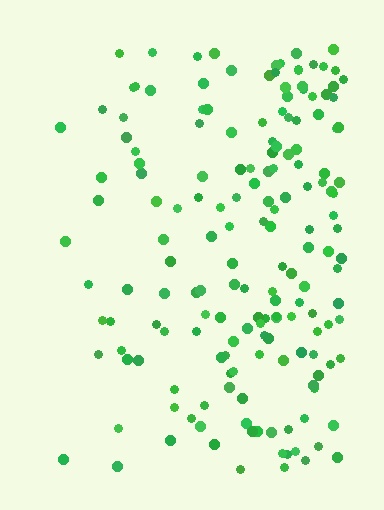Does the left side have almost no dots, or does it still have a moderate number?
Still a moderate number, just noticeably fewer than the right.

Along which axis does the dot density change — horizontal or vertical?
Horizontal.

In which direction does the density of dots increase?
From left to right, with the right side densest.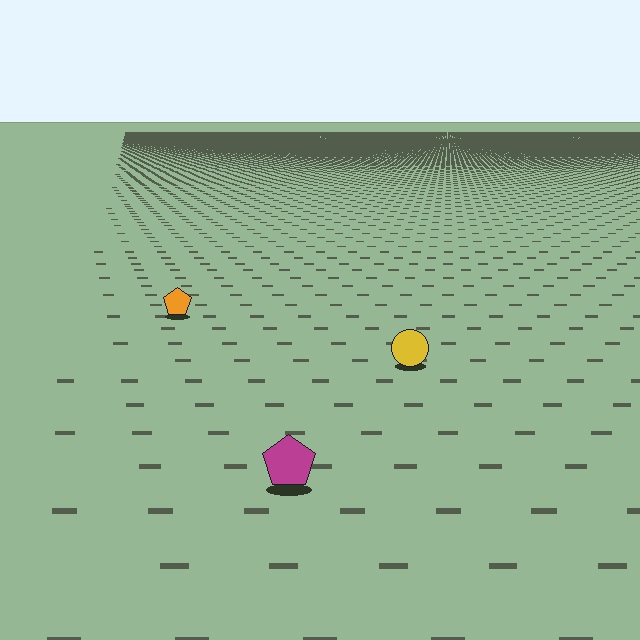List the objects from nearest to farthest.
From nearest to farthest: the magenta pentagon, the yellow circle, the orange pentagon.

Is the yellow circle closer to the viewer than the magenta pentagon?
No. The magenta pentagon is closer — you can tell from the texture gradient: the ground texture is coarser near it.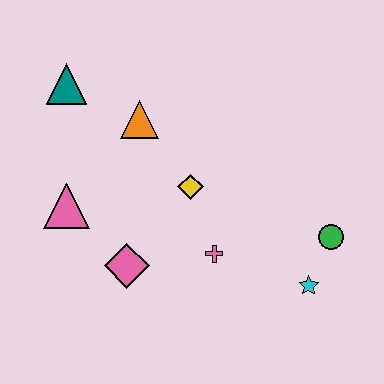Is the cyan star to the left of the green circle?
Yes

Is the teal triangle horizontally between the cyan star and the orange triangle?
No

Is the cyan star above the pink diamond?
No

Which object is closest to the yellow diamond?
The pink cross is closest to the yellow diamond.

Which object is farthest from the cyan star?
The teal triangle is farthest from the cyan star.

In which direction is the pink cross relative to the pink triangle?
The pink cross is to the right of the pink triangle.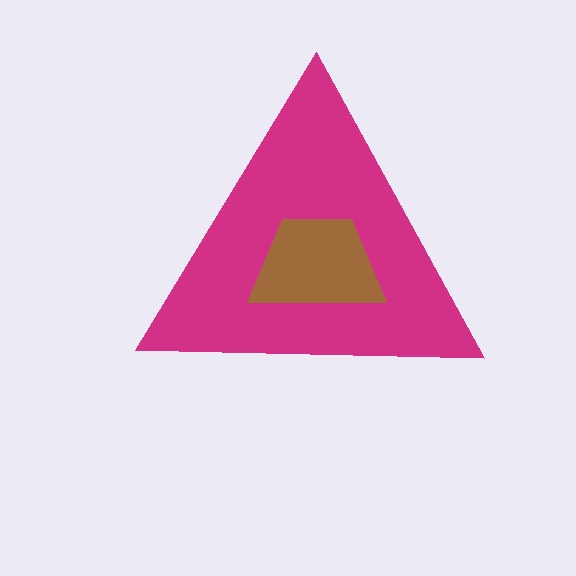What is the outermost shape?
The magenta triangle.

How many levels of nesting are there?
2.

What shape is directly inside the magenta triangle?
The brown trapezoid.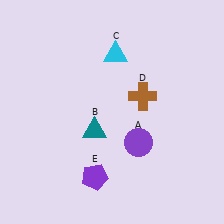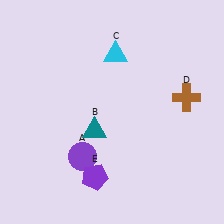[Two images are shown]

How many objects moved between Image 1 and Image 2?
2 objects moved between the two images.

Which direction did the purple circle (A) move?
The purple circle (A) moved left.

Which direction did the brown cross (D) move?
The brown cross (D) moved right.